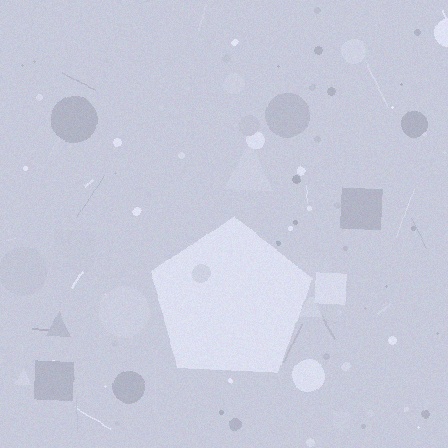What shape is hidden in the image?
A pentagon is hidden in the image.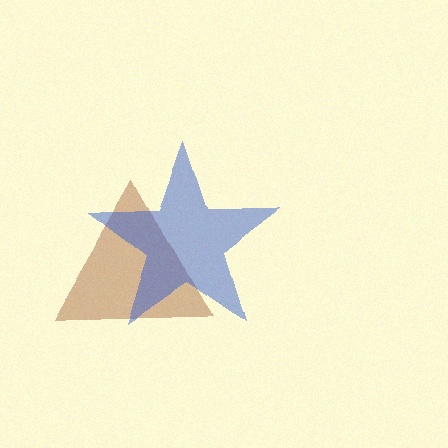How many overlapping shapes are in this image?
There are 2 overlapping shapes in the image.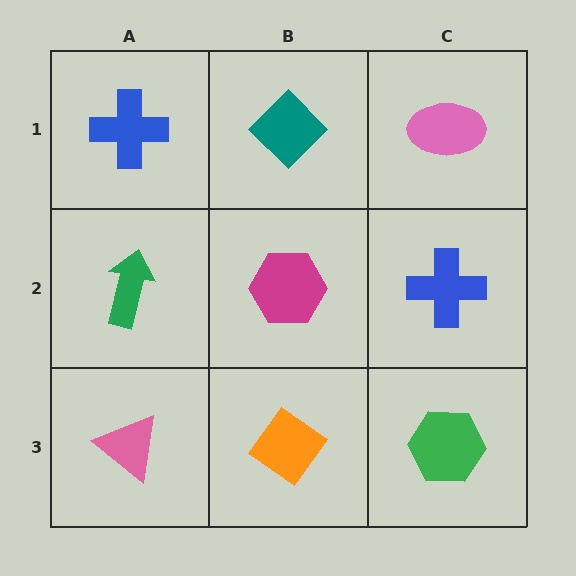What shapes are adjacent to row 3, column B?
A magenta hexagon (row 2, column B), a pink triangle (row 3, column A), a green hexagon (row 3, column C).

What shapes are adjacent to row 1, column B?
A magenta hexagon (row 2, column B), a blue cross (row 1, column A), a pink ellipse (row 1, column C).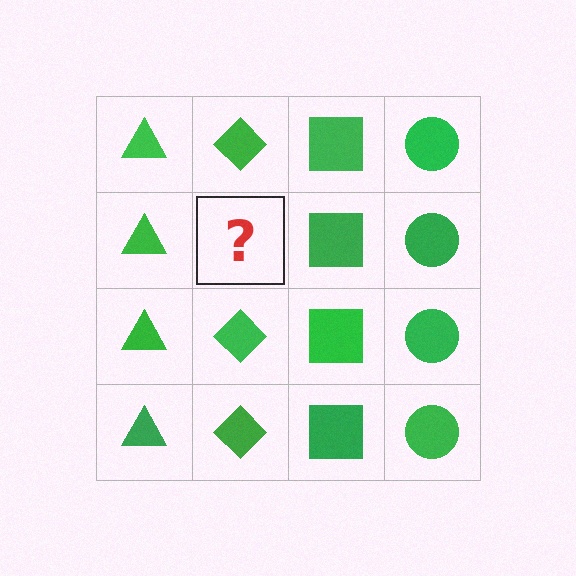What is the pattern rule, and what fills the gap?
The rule is that each column has a consistent shape. The gap should be filled with a green diamond.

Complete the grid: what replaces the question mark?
The question mark should be replaced with a green diamond.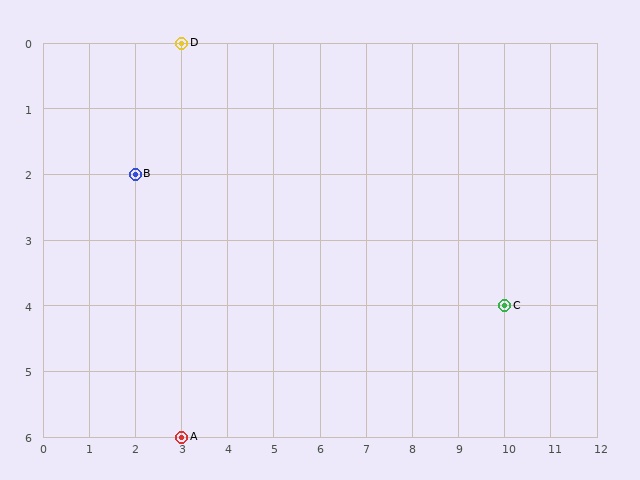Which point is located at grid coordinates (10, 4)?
Point C is at (10, 4).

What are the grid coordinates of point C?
Point C is at grid coordinates (10, 4).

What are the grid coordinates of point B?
Point B is at grid coordinates (2, 2).